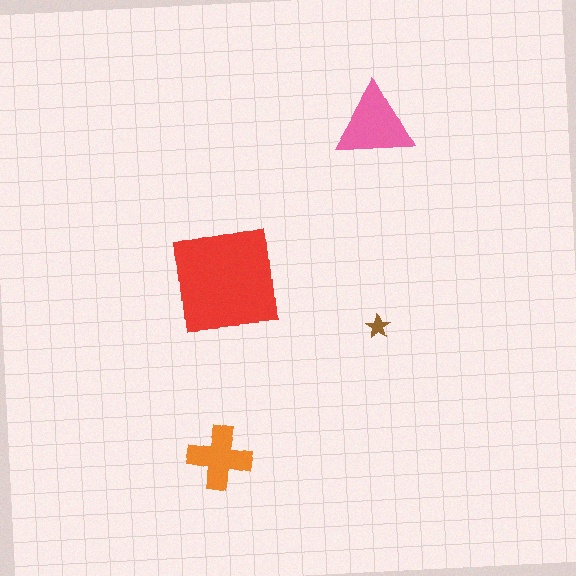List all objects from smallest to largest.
The brown star, the orange cross, the pink triangle, the red square.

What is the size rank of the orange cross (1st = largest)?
3rd.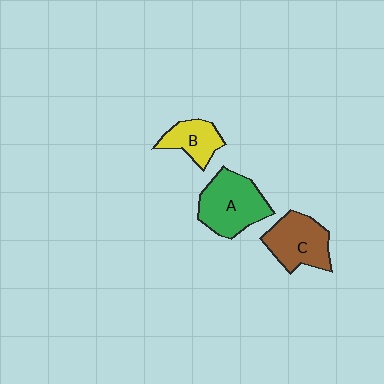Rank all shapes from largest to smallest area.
From largest to smallest: A (green), C (brown), B (yellow).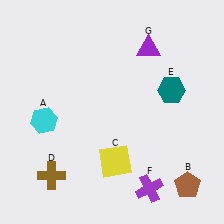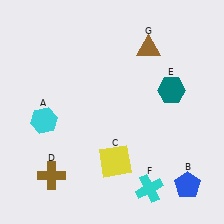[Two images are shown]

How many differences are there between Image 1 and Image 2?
There are 3 differences between the two images.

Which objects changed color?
B changed from brown to blue. F changed from purple to cyan. G changed from purple to brown.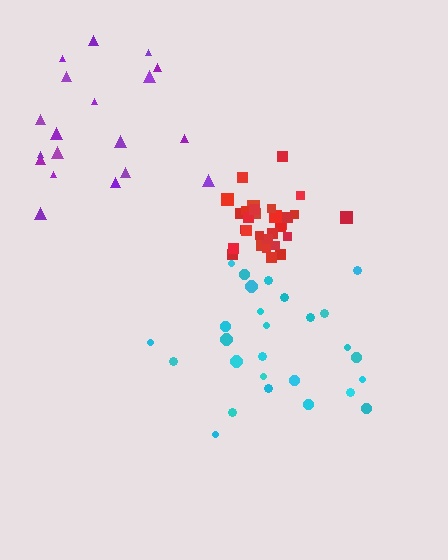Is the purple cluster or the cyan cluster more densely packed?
Cyan.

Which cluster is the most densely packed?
Red.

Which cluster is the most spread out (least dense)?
Purple.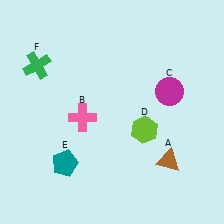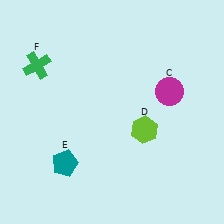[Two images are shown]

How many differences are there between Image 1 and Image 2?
There are 2 differences between the two images.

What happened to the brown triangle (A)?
The brown triangle (A) was removed in Image 2. It was in the bottom-right area of Image 1.